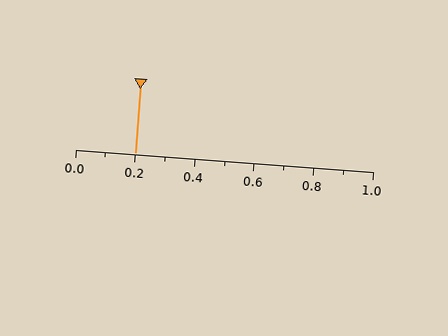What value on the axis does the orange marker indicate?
The marker indicates approximately 0.2.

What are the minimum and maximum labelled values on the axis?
The axis runs from 0.0 to 1.0.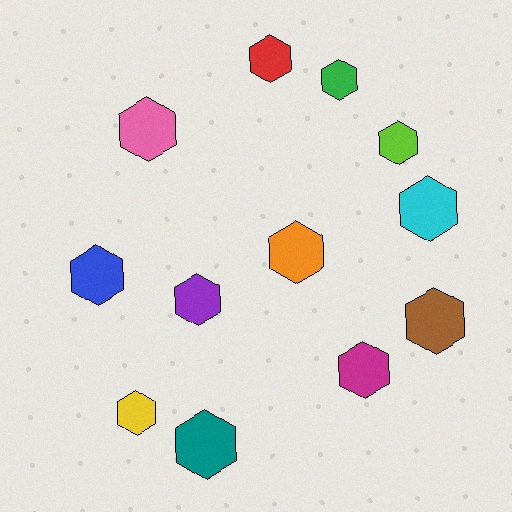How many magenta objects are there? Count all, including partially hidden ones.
There is 1 magenta object.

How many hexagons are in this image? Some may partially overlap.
There are 12 hexagons.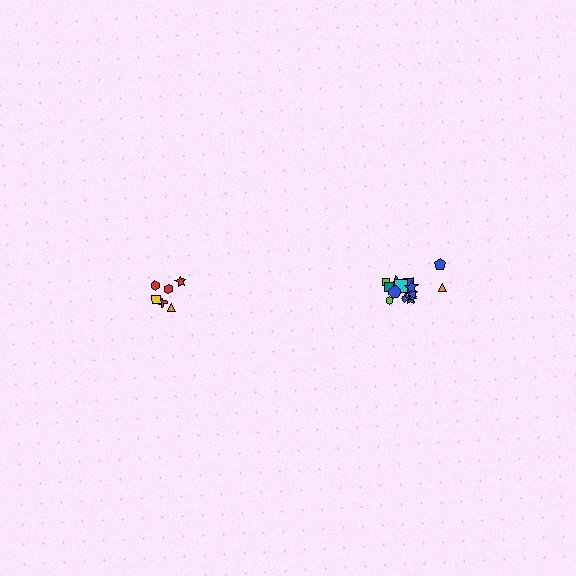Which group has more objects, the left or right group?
The right group.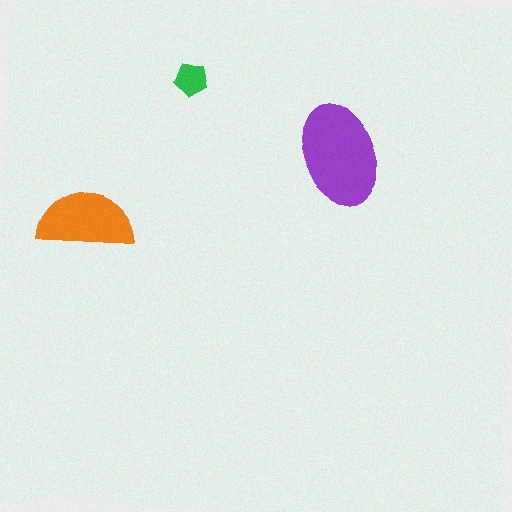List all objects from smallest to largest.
The green pentagon, the orange semicircle, the purple ellipse.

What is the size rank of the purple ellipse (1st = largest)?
1st.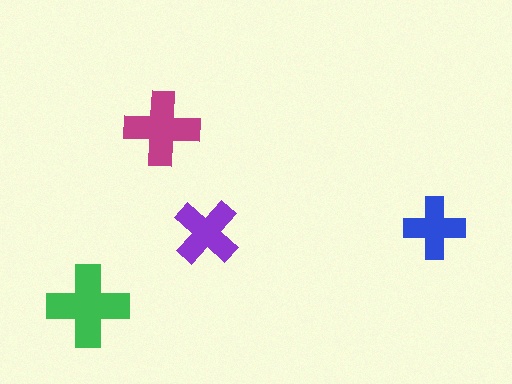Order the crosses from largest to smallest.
the green one, the magenta one, the purple one, the blue one.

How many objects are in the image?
There are 4 objects in the image.